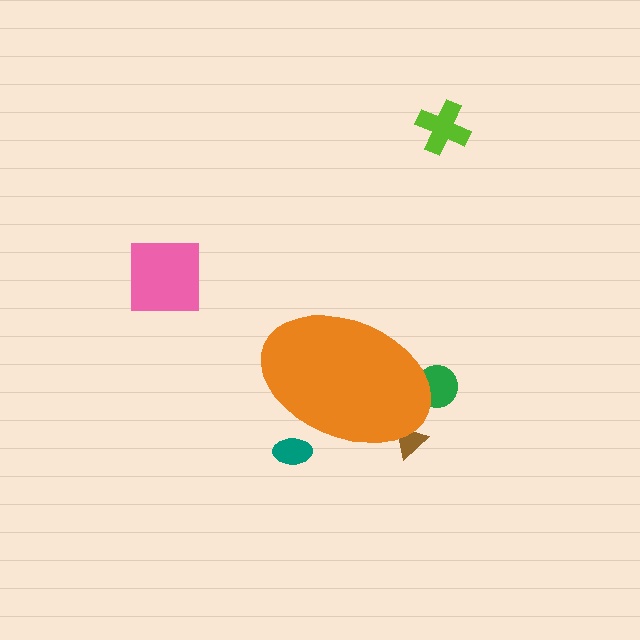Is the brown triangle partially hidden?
Yes, the brown triangle is partially hidden behind the orange ellipse.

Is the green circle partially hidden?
Yes, the green circle is partially hidden behind the orange ellipse.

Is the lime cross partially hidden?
No, the lime cross is fully visible.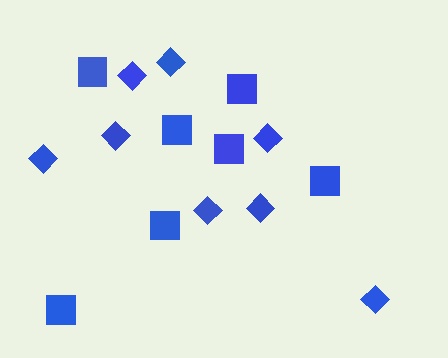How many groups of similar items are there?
There are 2 groups: one group of diamonds (8) and one group of squares (7).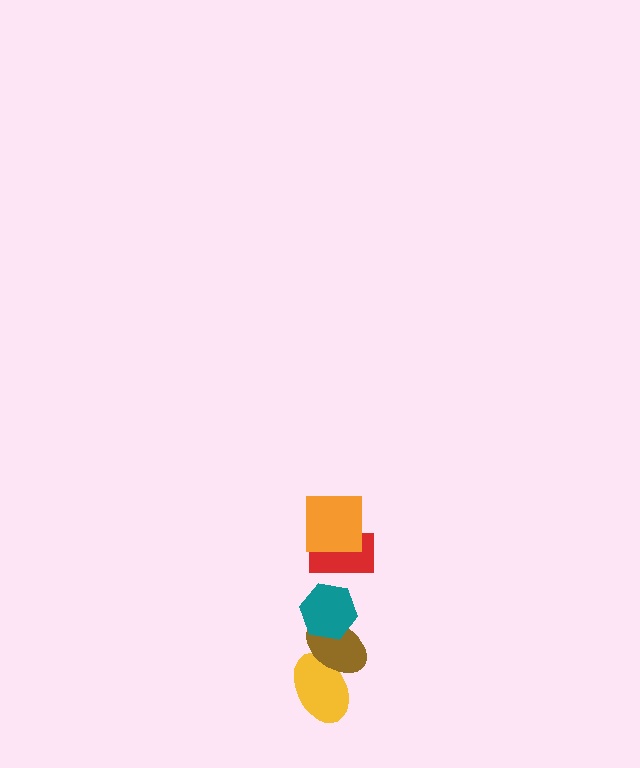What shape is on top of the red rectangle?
The orange square is on top of the red rectangle.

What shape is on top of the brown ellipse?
The teal hexagon is on top of the brown ellipse.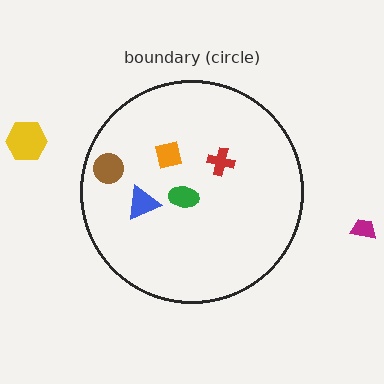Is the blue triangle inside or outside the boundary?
Inside.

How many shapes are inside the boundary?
5 inside, 2 outside.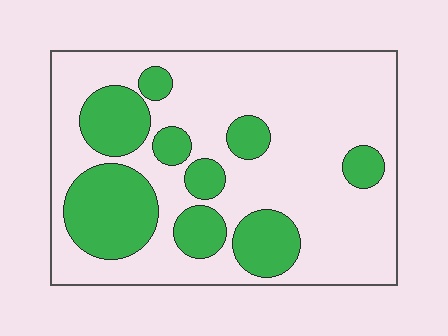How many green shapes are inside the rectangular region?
9.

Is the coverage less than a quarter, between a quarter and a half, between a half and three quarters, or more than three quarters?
Between a quarter and a half.